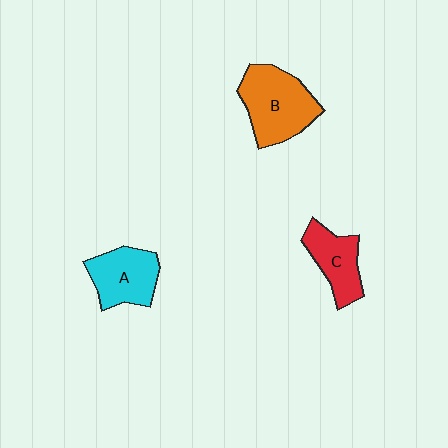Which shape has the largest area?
Shape B (orange).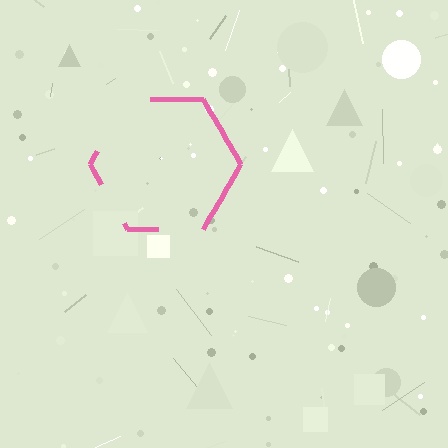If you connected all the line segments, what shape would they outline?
They would outline a hexagon.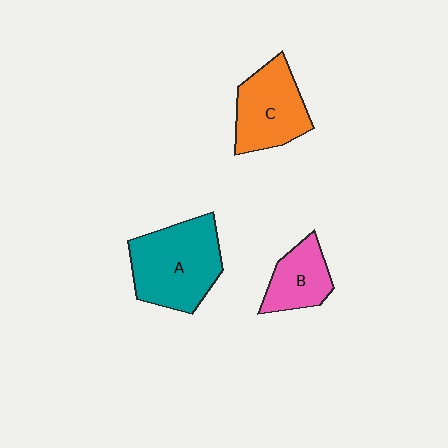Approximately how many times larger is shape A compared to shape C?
Approximately 1.3 times.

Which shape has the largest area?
Shape A (teal).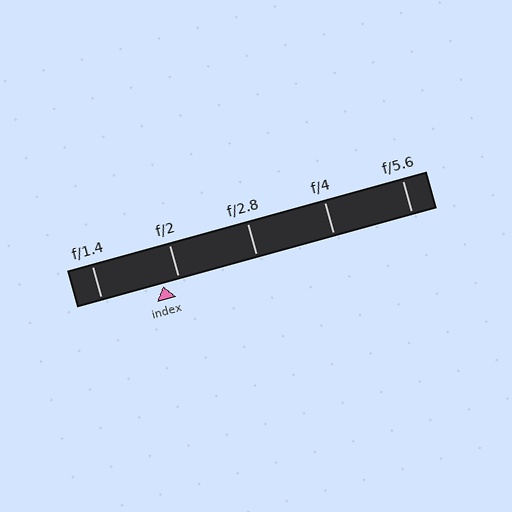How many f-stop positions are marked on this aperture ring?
There are 5 f-stop positions marked.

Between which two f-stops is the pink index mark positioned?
The index mark is between f/1.4 and f/2.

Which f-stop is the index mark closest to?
The index mark is closest to f/2.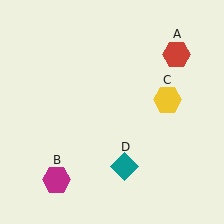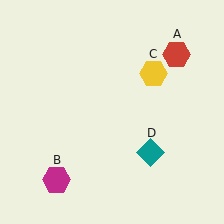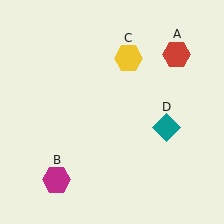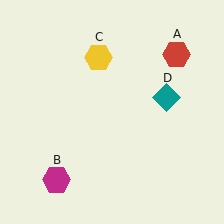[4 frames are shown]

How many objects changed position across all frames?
2 objects changed position: yellow hexagon (object C), teal diamond (object D).